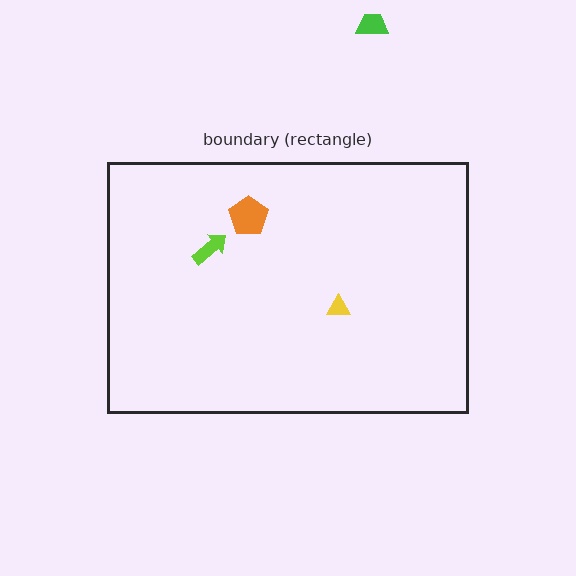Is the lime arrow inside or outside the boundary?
Inside.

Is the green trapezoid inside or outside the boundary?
Outside.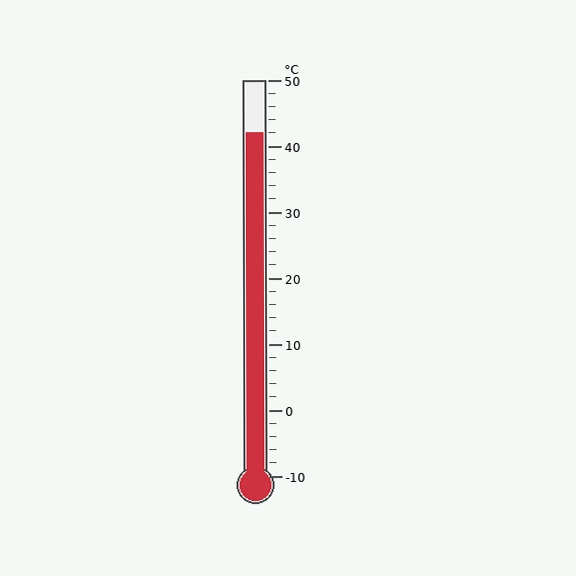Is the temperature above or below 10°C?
The temperature is above 10°C.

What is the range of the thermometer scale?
The thermometer scale ranges from -10°C to 50°C.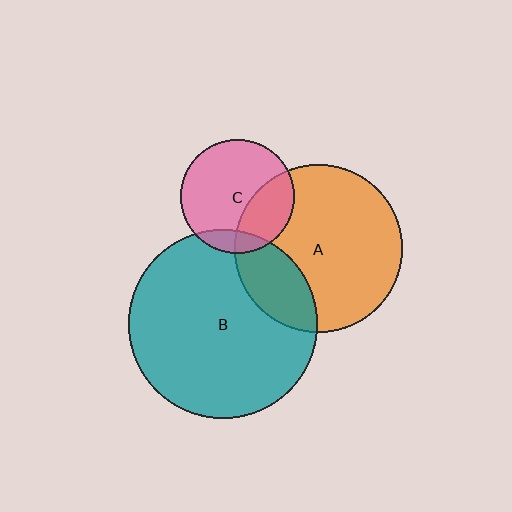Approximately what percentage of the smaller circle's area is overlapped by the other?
Approximately 25%.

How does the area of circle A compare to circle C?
Approximately 2.2 times.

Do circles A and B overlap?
Yes.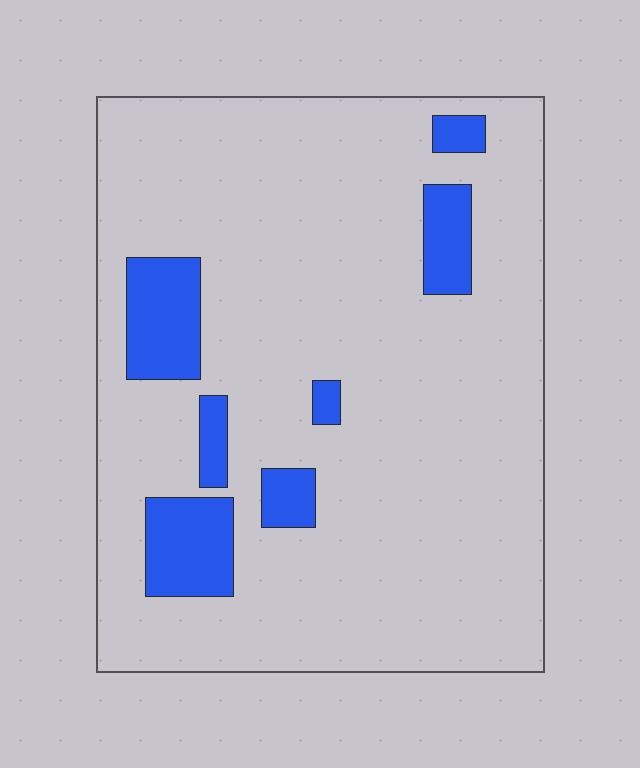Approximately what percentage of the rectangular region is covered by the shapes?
Approximately 15%.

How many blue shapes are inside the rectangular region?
7.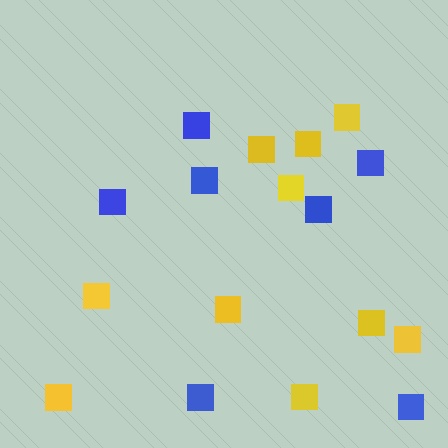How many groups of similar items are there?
There are 2 groups: one group of blue squares (7) and one group of yellow squares (10).